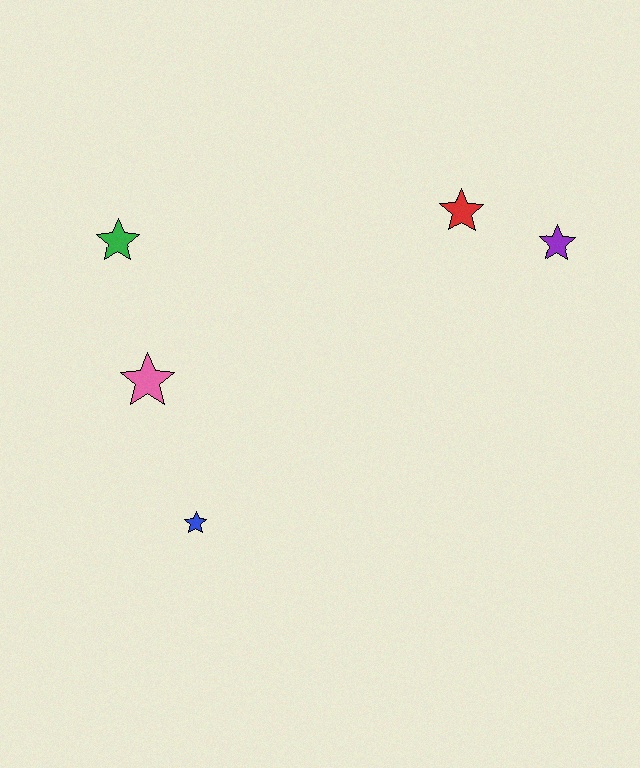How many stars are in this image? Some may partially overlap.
There are 5 stars.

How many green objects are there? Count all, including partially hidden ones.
There is 1 green object.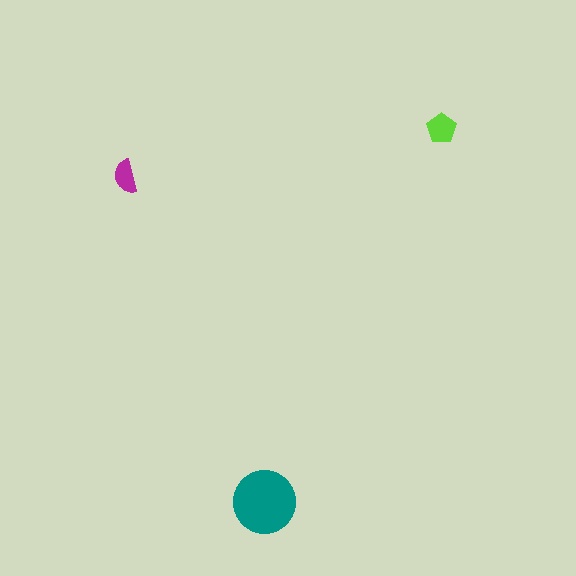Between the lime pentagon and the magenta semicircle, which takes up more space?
The lime pentagon.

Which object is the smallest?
The magenta semicircle.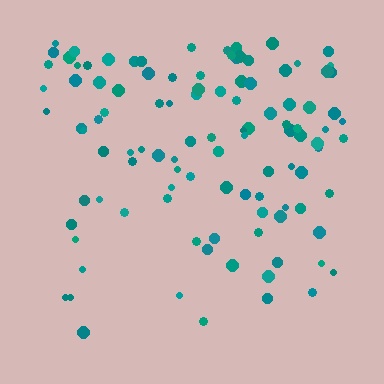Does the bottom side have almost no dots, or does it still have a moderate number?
Still a moderate number, just noticeably fewer than the top.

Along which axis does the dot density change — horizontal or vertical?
Vertical.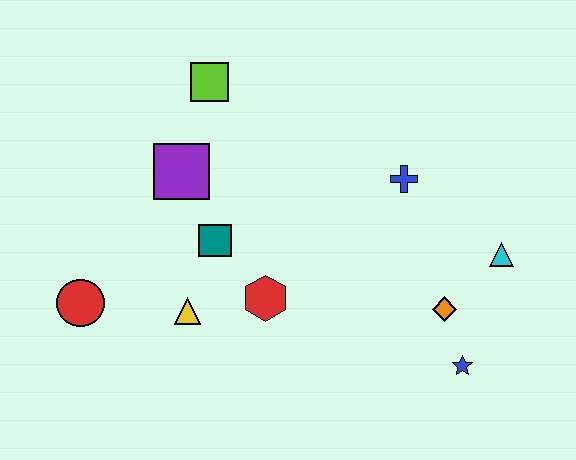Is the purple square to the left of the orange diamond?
Yes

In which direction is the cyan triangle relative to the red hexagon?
The cyan triangle is to the right of the red hexagon.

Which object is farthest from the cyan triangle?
The red circle is farthest from the cyan triangle.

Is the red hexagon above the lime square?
No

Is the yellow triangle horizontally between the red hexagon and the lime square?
No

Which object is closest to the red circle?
The yellow triangle is closest to the red circle.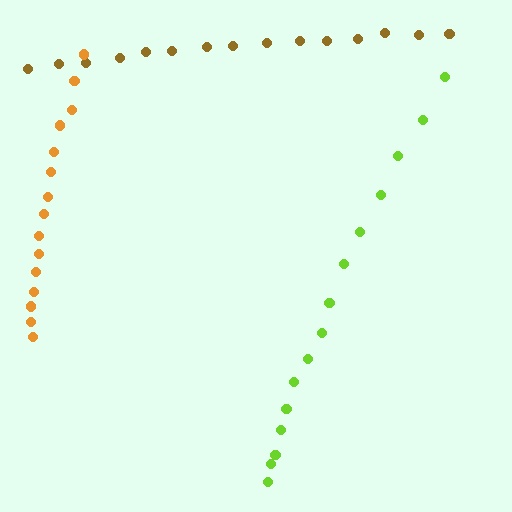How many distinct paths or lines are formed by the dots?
There are 3 distinct paths.